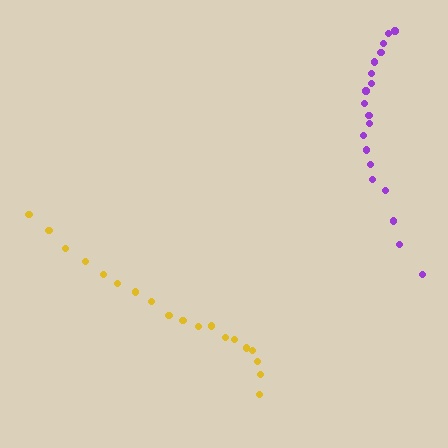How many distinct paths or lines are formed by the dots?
There are 2 distinct paths.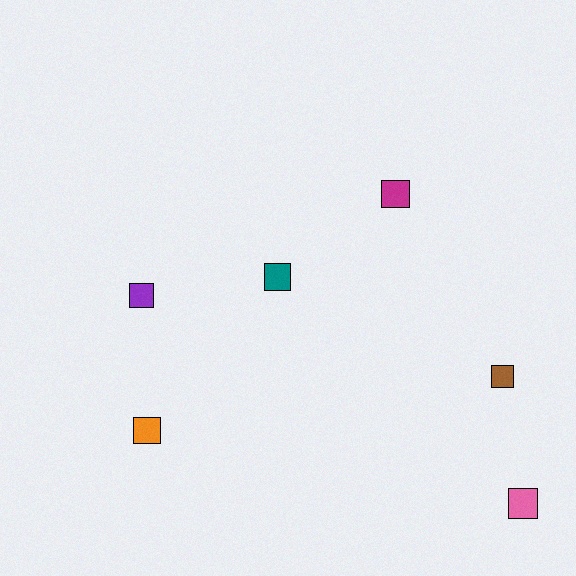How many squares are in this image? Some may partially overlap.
There are 6 squares.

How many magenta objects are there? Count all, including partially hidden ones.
There is 1 magenta object.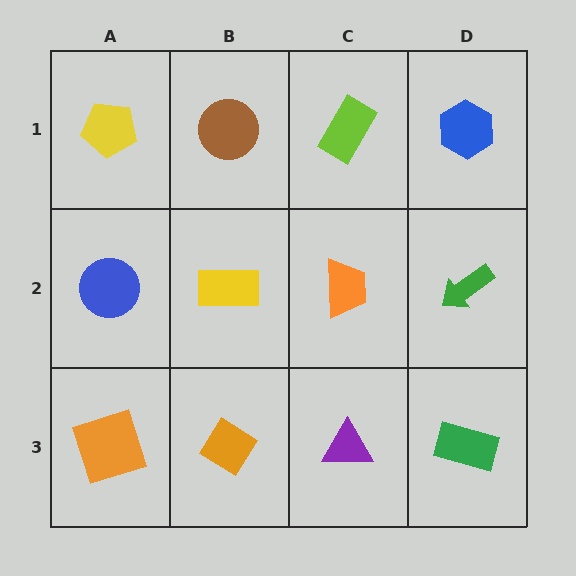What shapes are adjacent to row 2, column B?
A brown circle (row 1, column B), an orange diamond (row 3, column B), a blue circle (row 2, column A), an orange trapezoid (row 2, column C).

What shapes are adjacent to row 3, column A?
A blue circle (row 2, column A), an orange diamond (row 3, column B).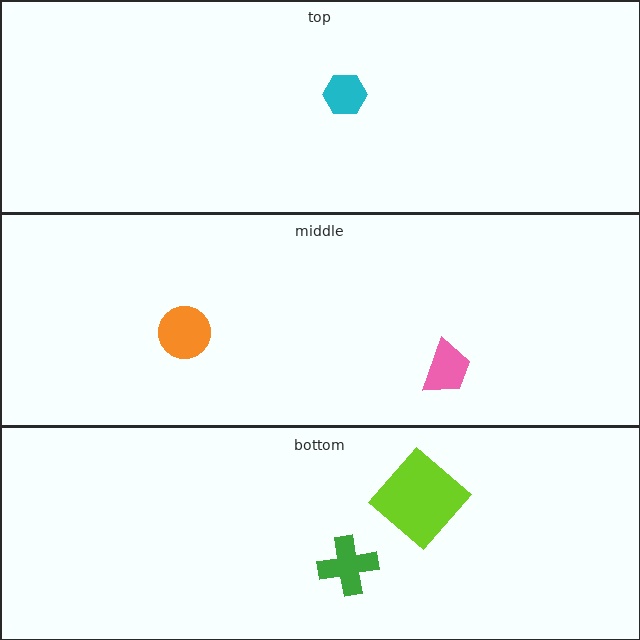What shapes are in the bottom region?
The green cross, the lime diamond.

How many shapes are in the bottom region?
2.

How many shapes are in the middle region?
2.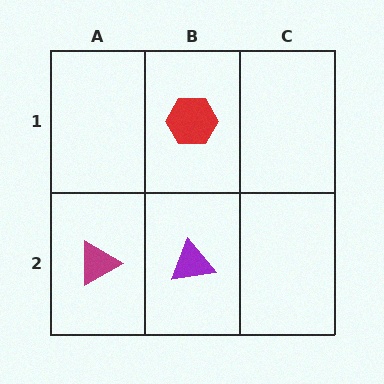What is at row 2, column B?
A purple triangle.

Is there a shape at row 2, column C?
No, that cell is empty.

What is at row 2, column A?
A magenta triangle.